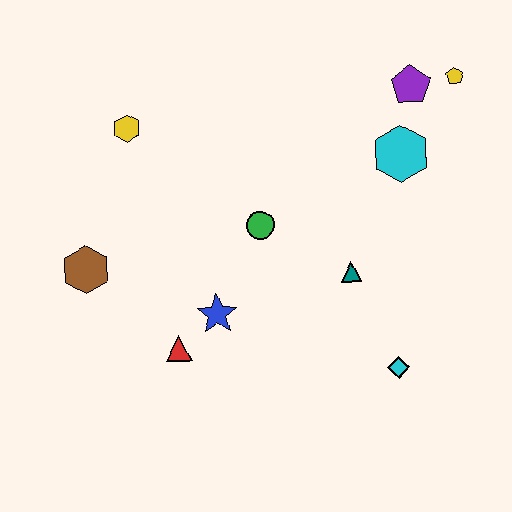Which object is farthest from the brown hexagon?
The yellow pentagon is farthest from the brown hexagon.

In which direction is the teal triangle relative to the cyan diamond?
The teal triangle is above the cyan diamond.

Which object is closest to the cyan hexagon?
The purple pentagon is closest to the cyan hexagon.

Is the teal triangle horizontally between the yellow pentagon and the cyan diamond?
No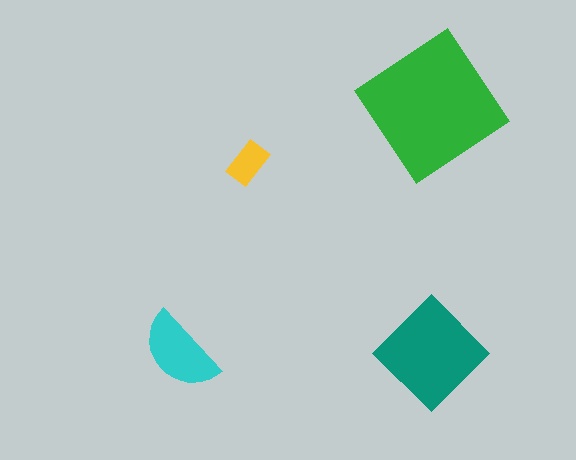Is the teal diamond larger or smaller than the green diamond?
Smaller.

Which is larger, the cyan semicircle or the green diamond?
The green diamond.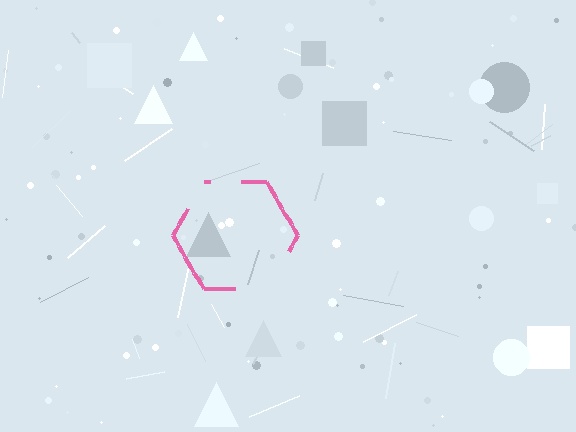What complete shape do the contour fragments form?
The contour fragments form a hexagon.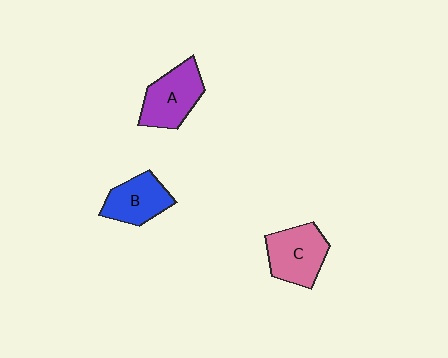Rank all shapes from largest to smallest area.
From largest to smallest: C (pink), A (purple), B (blue).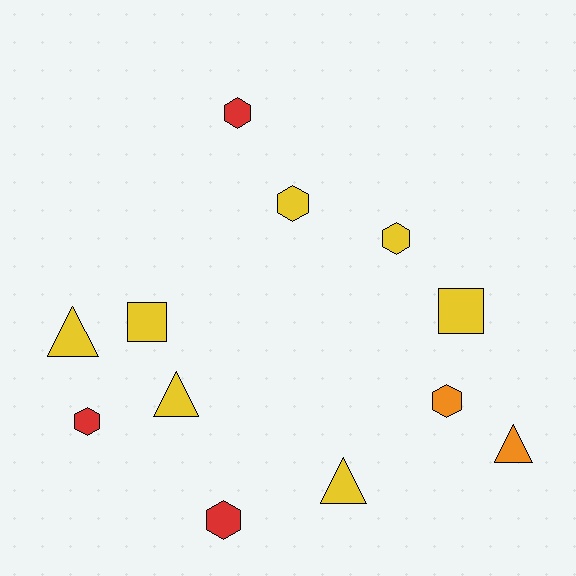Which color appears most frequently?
Yellow, with 7 objects.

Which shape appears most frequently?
Hexagon, with 6 objects.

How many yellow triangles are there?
There are 3 yellow triangles.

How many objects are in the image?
There are 12 objects.